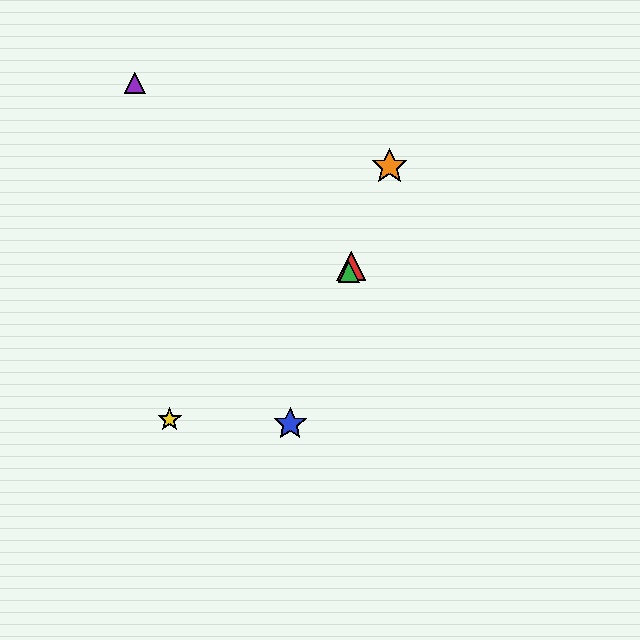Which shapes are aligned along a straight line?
The red triangle, the blue star, the green triangle, the orange star are aligned along a straight line.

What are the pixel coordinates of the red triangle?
The red triangle is at (351, 266).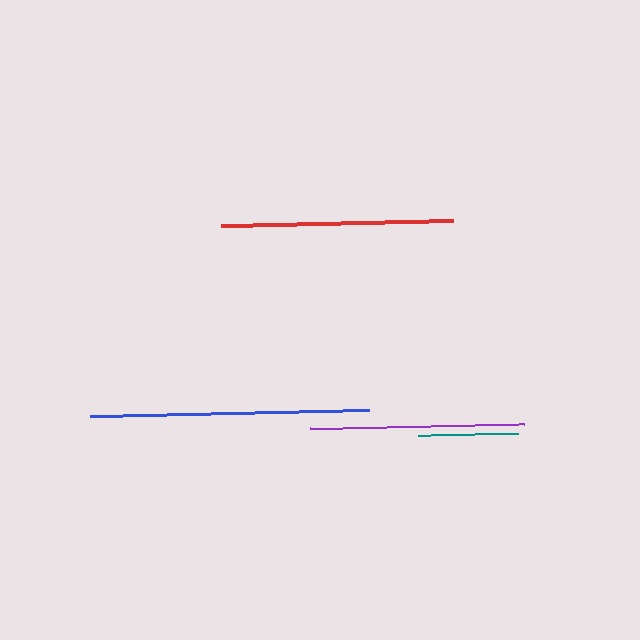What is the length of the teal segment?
The teal segment is approximately 100 pixels long.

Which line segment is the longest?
The blue line is the longest at approximately 279 pixels.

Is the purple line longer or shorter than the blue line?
The blue line is longer than the purple line.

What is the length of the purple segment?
The purple segment is approximately 214 pixels long.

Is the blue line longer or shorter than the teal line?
The blue line is longer than the teal line.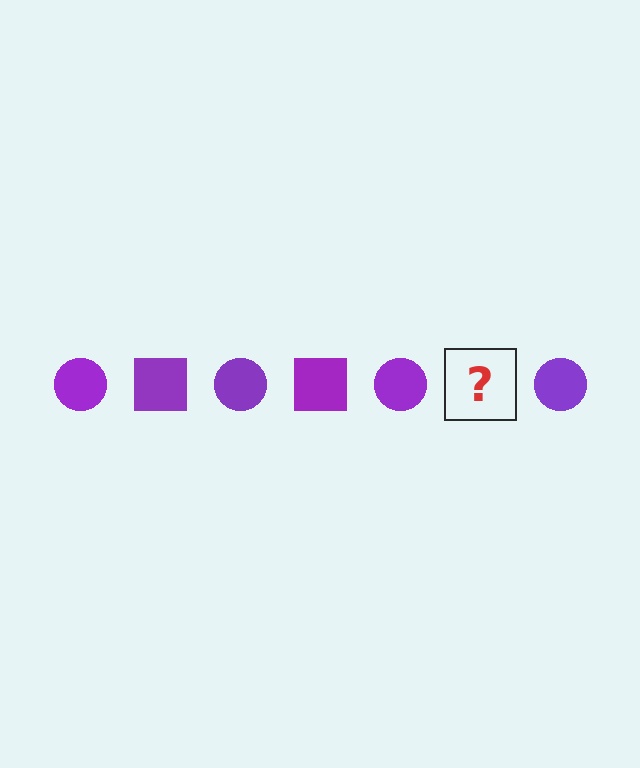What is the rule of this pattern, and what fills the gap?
The rule is that the pattern cycles through circle, square shapes in purple. The gap should be filled with a purple square.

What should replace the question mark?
The question mark should be replaced with a purple square.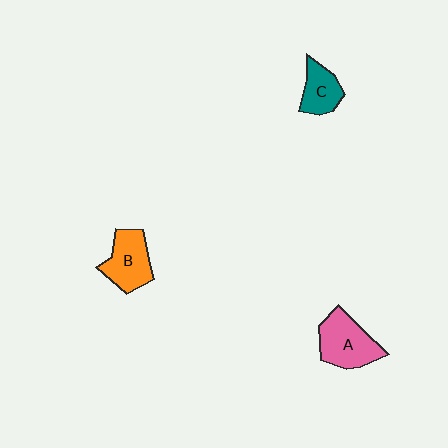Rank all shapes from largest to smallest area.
From largest to smallest: A (pink), B (orange), C (teal).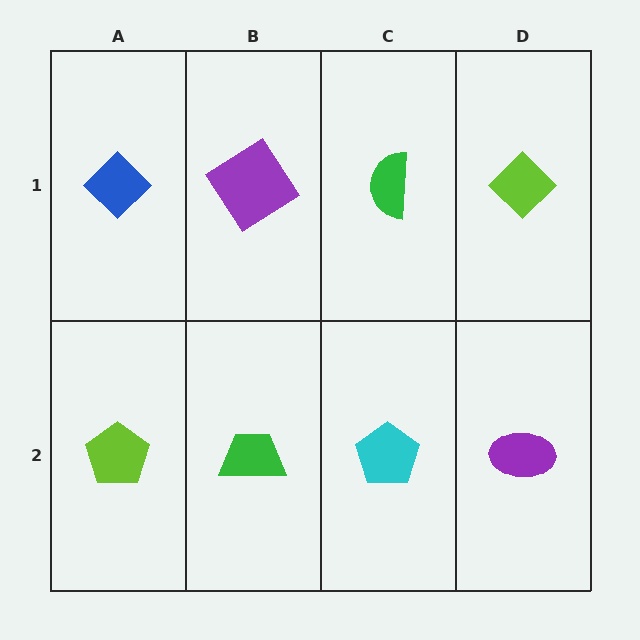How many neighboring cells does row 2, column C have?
3.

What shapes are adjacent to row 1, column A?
A lime pentagon (row 2, column A), a purple diamond (row 1, column B).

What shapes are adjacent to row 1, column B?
A green trapezoid (row 2, column B), a blue diamond (row 1, column A), a green semicircle (row 1, column C).